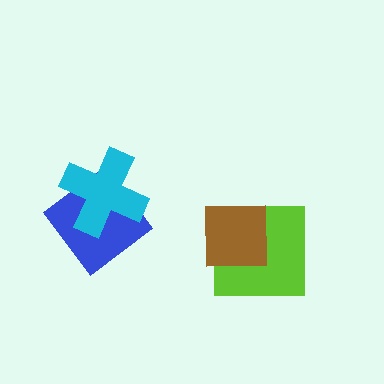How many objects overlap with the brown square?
1 object overlaps with the brown square.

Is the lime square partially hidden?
Yes, it is partially covered by another shape.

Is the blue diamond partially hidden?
Yes, it is partially covered by another shape.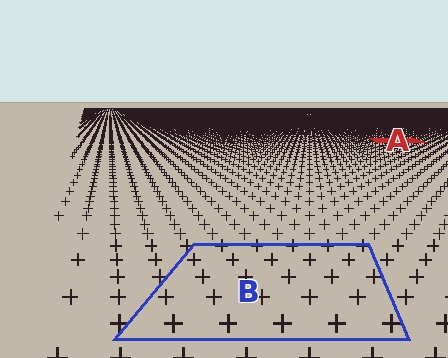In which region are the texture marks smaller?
The texture marks are smaller in region A, because it is farther away.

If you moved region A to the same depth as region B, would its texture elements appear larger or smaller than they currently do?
They would appear larger. At a closer depth, the same texture elements are projected at a bigger on-screen size.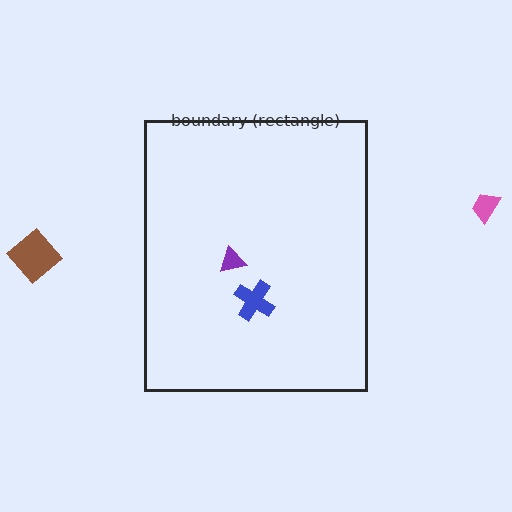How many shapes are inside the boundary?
2 inside, 2 outside.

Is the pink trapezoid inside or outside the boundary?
Outside.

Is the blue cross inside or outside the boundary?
Inside.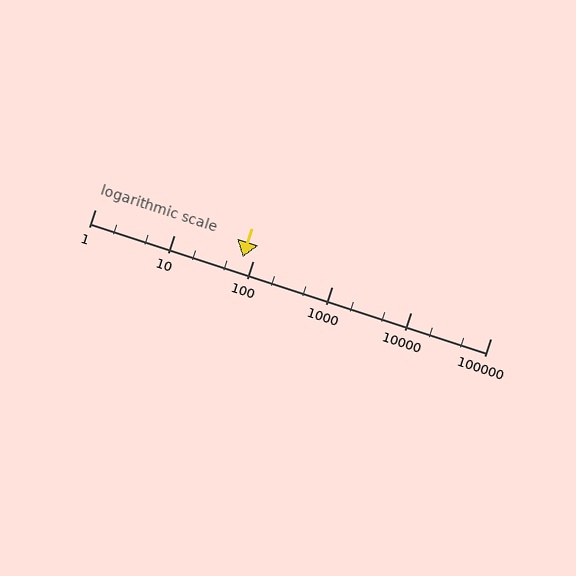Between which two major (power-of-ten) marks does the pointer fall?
The pointer is between 10 and 100.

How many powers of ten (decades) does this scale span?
The scale spans 5 decades, from 1 to 100000.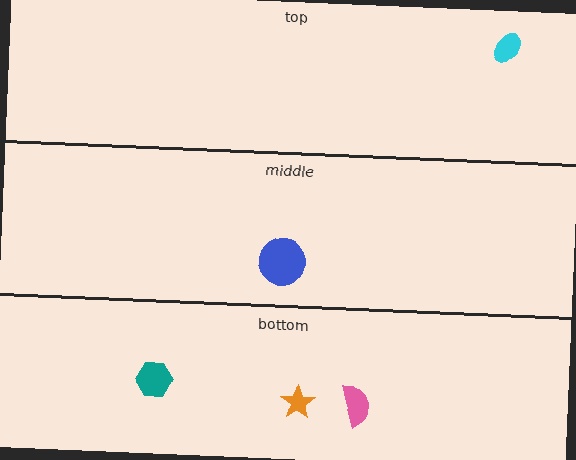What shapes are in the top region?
The cyan ellipse.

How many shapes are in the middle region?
1.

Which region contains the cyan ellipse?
The top region.